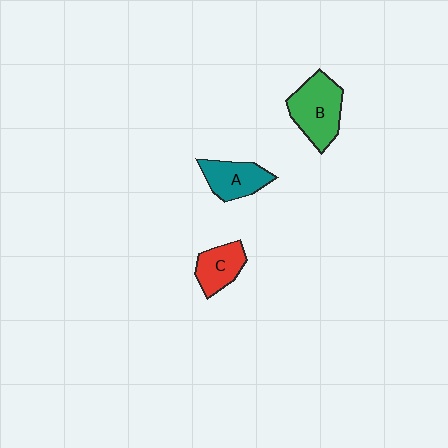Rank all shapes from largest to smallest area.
From largest to smallest: B (green), A (teal), C (red).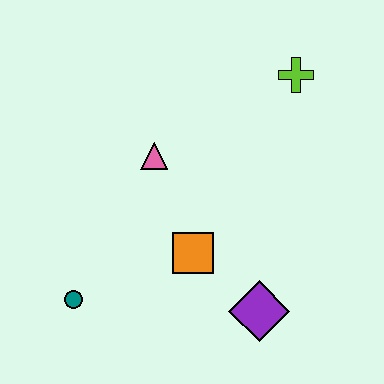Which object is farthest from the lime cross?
The teal circle is farthest from the lime cross.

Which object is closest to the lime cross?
The pink triangle is closest to the lime cross.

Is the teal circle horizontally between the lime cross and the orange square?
No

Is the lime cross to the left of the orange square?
No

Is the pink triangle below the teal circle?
No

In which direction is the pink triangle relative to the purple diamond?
The pink triangle is above the purple diamond.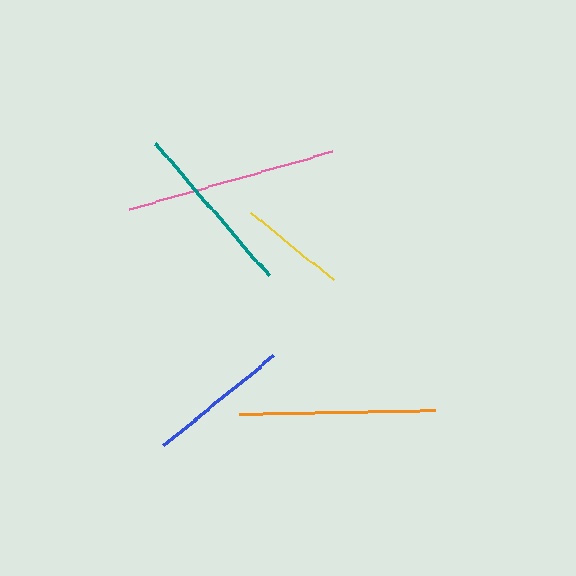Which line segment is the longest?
The pink line is the longest at approximately 211 pixels.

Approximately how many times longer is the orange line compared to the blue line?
The orange line is approximately 1.4 times the length of the blue line.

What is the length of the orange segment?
The orange segment is approximately 195 pixels long.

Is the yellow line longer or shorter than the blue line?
The blue line is longer than the yellow line.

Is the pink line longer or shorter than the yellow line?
The pink line is longer than the yellow line.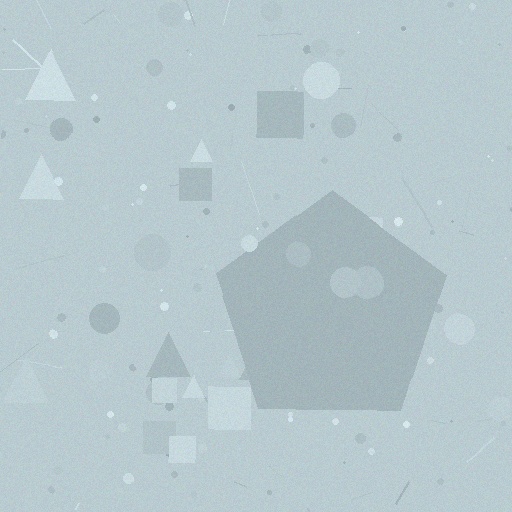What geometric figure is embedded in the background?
A pentagon is embedded in the background.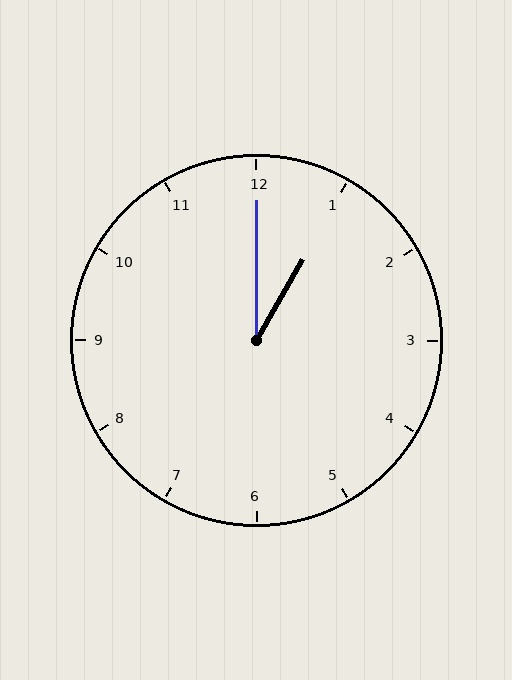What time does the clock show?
1:00.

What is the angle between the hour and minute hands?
Approximately 30 degrees.